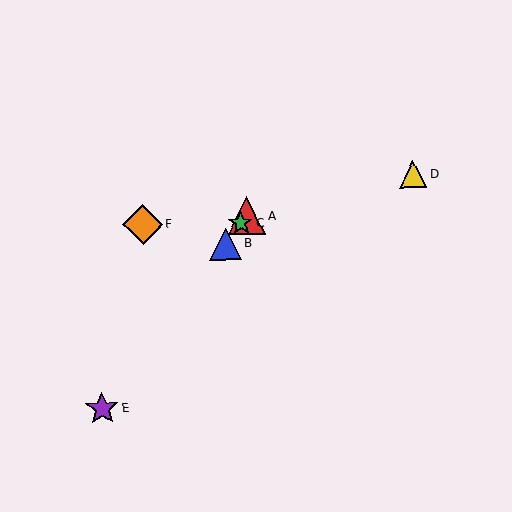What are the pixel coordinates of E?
Object E is at (102, 409).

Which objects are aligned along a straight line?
Objects A, B, C, E are aligned along a straight line.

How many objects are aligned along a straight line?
4 objects (A, B, C, E) are aligned along a straight line.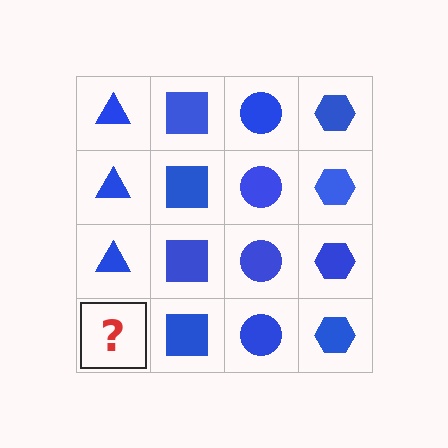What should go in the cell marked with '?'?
The missing cell should contain a blue triangle.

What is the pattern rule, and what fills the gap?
The rule is that each column has a consistent shape. The gap should be filled with a blue triangle.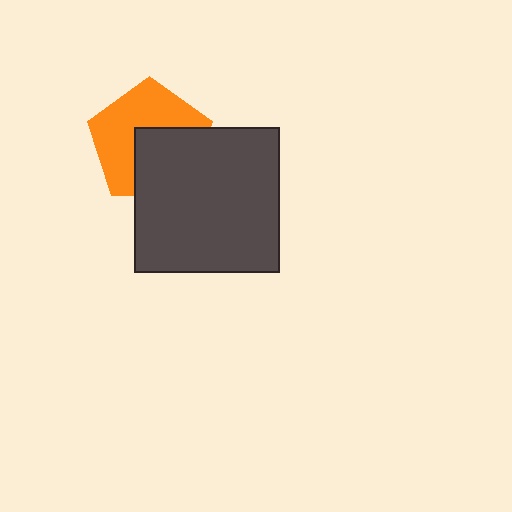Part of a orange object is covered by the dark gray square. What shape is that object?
It is a pentagon.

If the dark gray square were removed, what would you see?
You would see the complete orange pentagon.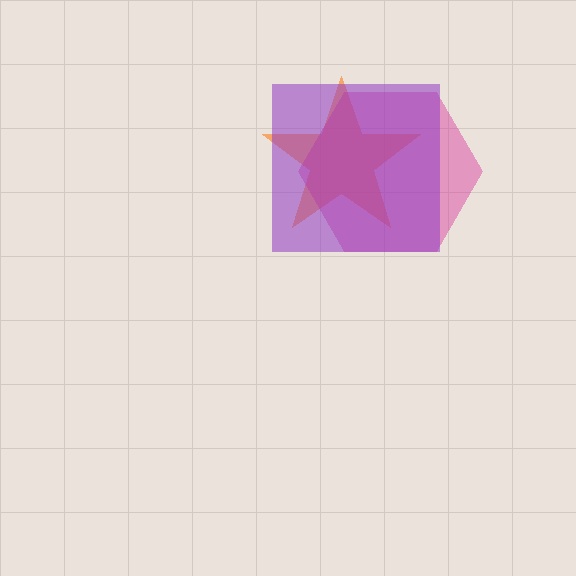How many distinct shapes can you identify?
There are 3 distinct shapes: an orange star, a magenta hexagon, a purple square.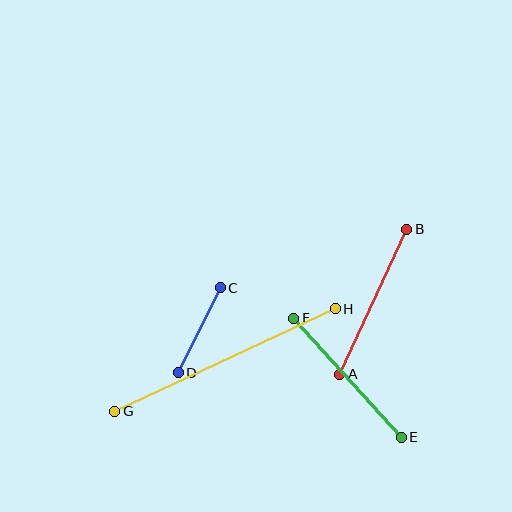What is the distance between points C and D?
The distance is approximately 95 pixels.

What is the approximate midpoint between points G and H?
The midpoint is at approximately (225, 360) pixels.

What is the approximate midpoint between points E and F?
The midpoint is at approximately (347, 378) pixels.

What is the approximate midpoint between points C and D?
The midpoint is at approximately (199, 330) pixels.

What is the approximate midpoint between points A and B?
The midpoint is at approximately (373, 302) pixels.